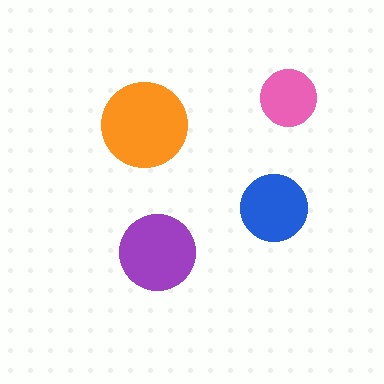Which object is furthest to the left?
The orange circle is leftmost.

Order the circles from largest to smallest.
the orange one, the purple one, the blue one, the pink one.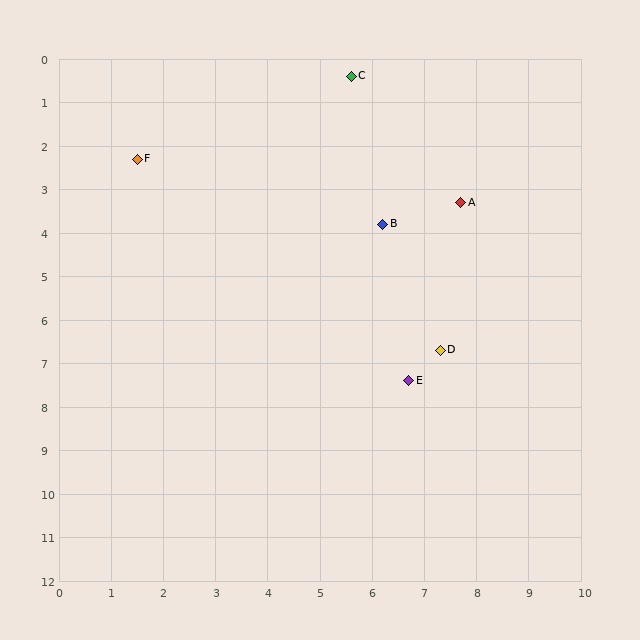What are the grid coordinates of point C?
Point C is at approximately (5.6, 0.4).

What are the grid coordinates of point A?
Point A is at approximately (7.7, 3.3).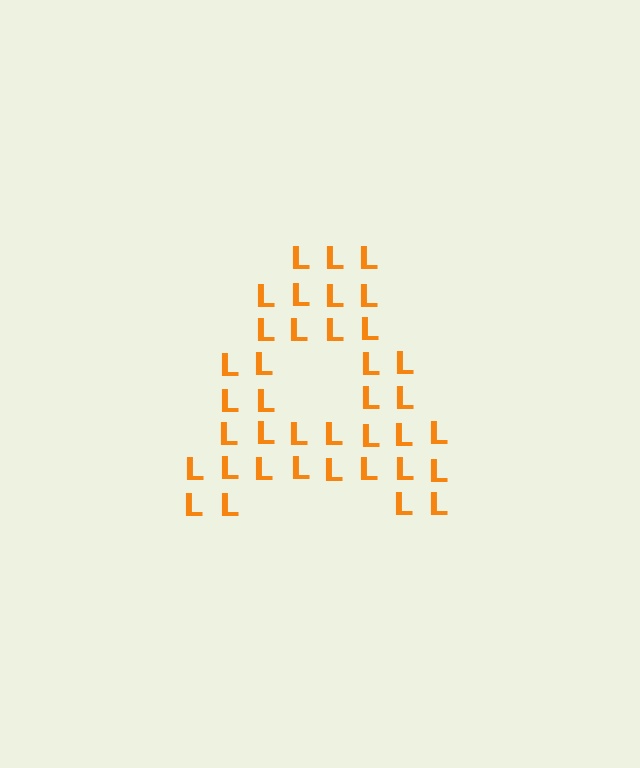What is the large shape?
The large shape is the letter A.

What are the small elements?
The small elements are letter L's.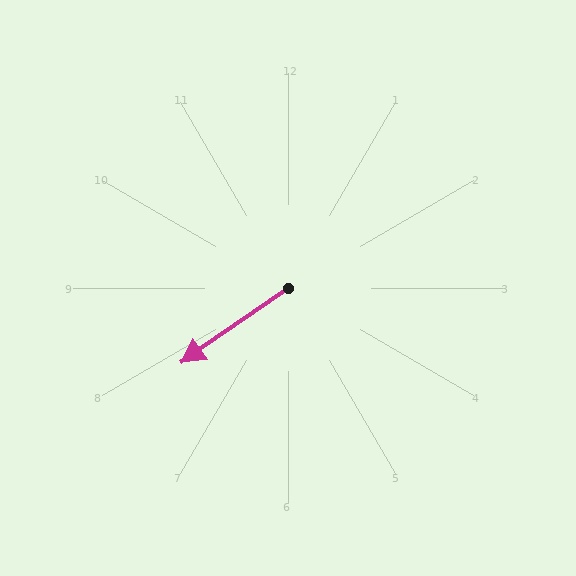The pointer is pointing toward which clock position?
Roughly 8 o'clock.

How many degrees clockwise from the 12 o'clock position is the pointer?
Approximately 235 degrees.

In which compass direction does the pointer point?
Southwest.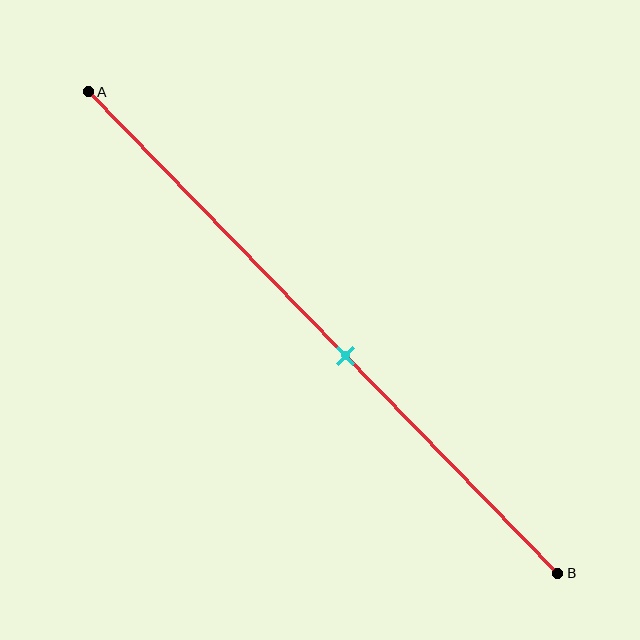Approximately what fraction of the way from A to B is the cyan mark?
The cyan mark is approximately 55% of the way from A to B.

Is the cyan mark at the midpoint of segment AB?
No, the mark is at about 55% from A, not at the 50% midpoint.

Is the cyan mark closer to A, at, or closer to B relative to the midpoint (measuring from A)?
The cyan mark is closer to point B than the midpoint of segment AB.